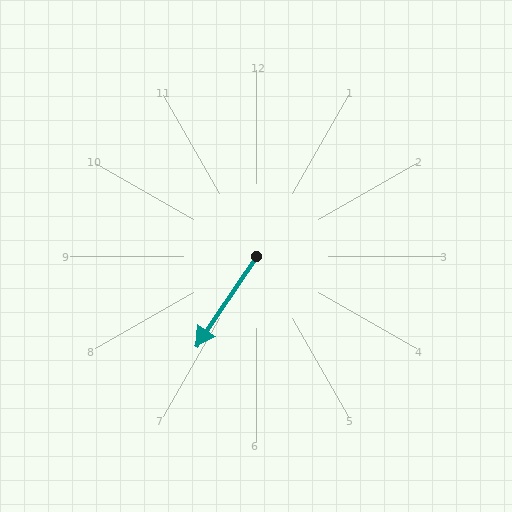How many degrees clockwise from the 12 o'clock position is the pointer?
Approximately 214 degrees.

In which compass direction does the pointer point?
Southwest.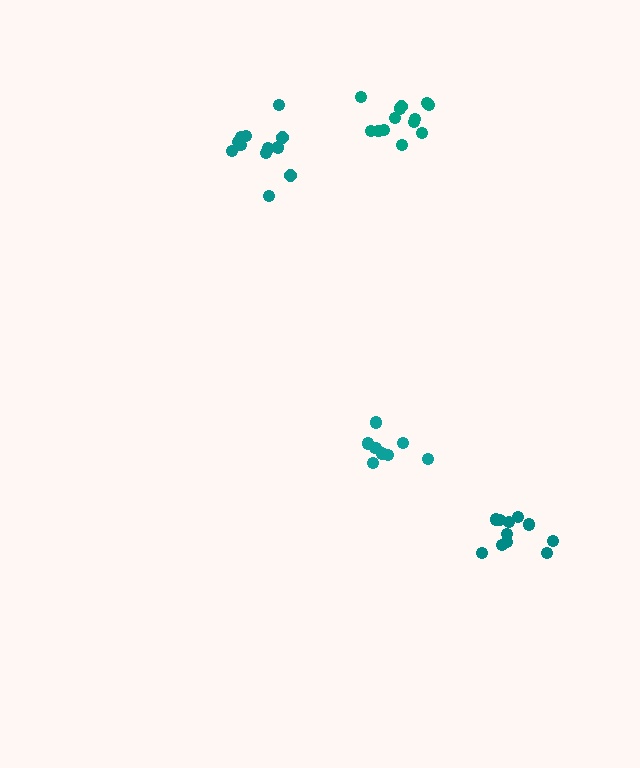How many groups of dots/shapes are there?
There are 4 groups.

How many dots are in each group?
Group 1: 11 dots, Group 2: 13 dots, Group 3: 13 dots, Group 4: 8 dots (45 total).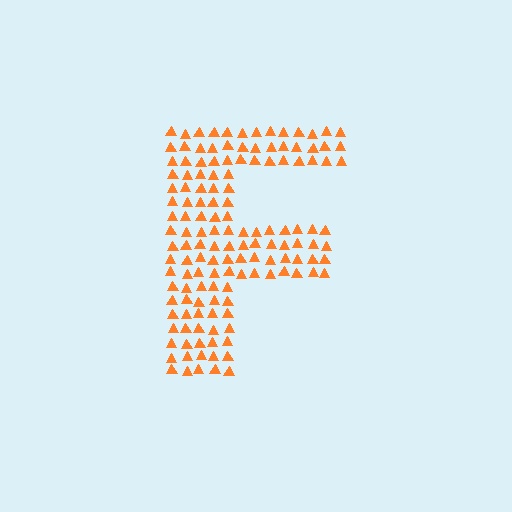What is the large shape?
The large shape is the letter F.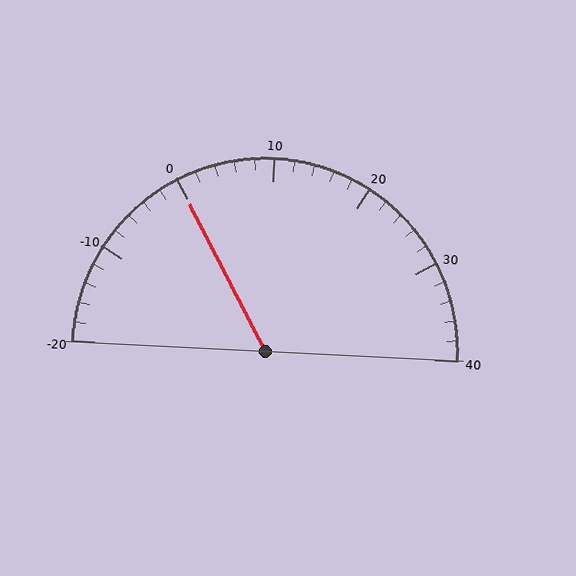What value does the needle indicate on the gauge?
The needle indicates approximately 0.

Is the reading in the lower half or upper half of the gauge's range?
The reading is in the lower half of the range (-20 to 40).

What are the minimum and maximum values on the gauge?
The gauge ranges from -20 to 40.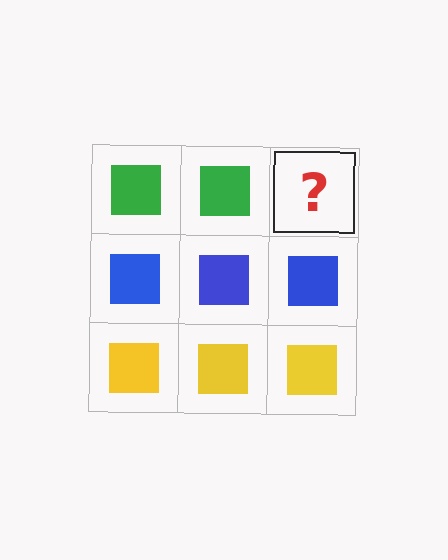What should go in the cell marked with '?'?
The missing cell should contain a green square.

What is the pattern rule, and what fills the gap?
The rule is that each row has a consistent color. The gap should be filled with a green square.